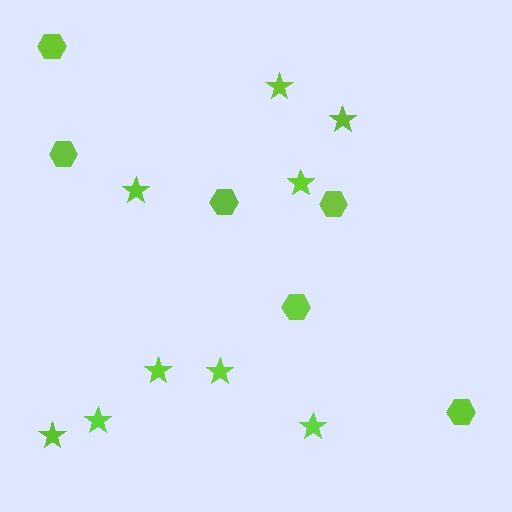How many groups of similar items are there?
There are 2 groups: one group of stars (9) and one group of hexagons (6).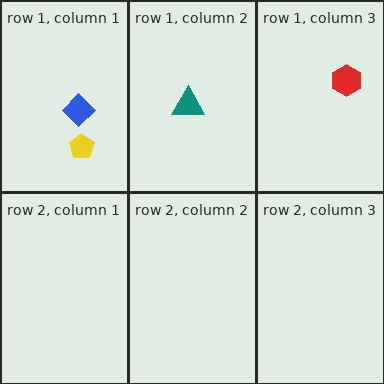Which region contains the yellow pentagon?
The row 1, column 1 region.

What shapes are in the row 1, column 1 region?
The yellow pentagon, the blue diamond.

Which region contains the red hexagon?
The row 1, column 3 region.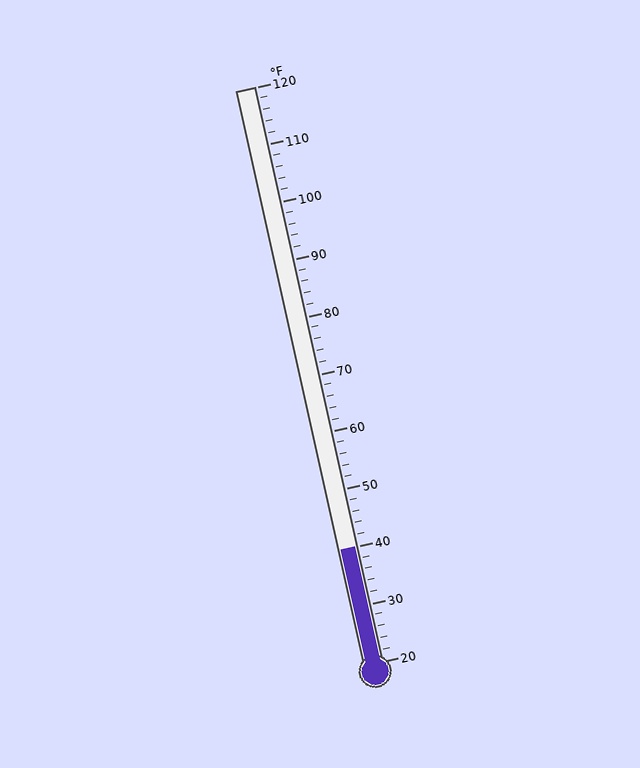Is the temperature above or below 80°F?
The temperature is below 80°F.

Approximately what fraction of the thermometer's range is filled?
The thermometer is filled to approximately 20% of its range.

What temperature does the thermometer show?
The thermometer shows approximately 40°F.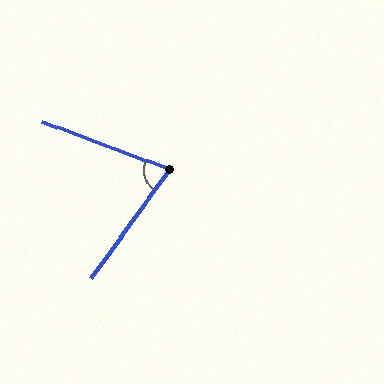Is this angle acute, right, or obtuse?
It is acute.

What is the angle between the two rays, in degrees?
Approximately 74 degrees.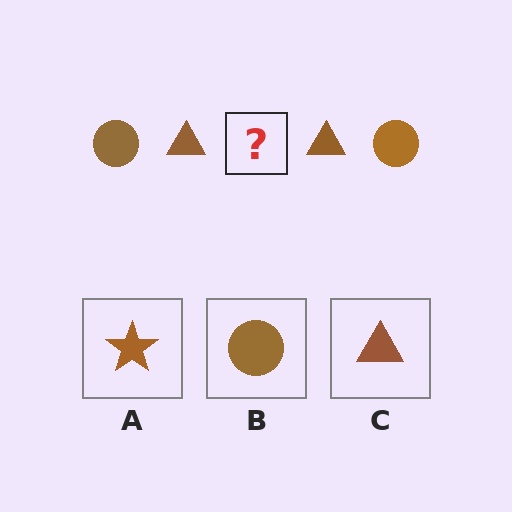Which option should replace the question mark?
Option B.